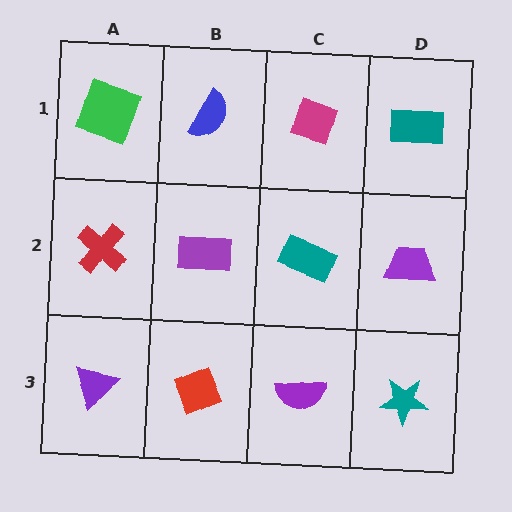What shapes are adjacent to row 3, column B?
A purple rectangle (row 2, column B), a purple triangle (row 3, column A), a purple semicircle (row 3, column C).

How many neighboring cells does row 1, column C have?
3.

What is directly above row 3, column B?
A purple rectangle.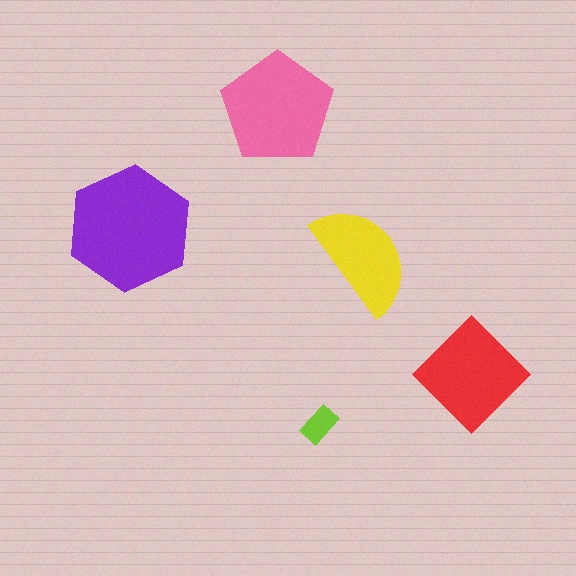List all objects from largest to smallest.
The purple hexagon, the pink pentagon, the red diamond, the yellow semicircle, the lime rectangle.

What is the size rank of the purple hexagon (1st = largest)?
1st.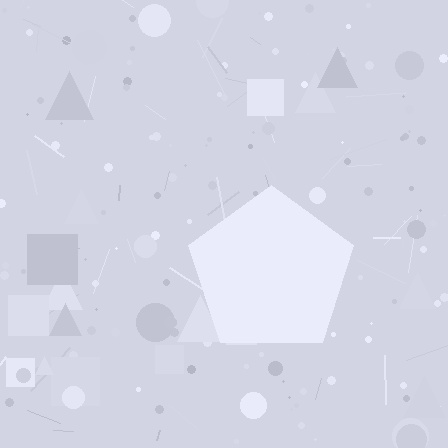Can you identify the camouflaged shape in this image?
The camouflaged shape is a pentagon.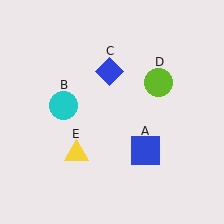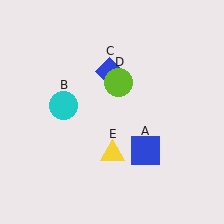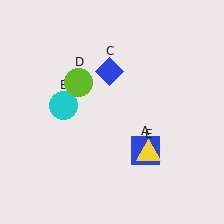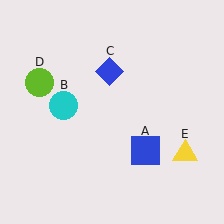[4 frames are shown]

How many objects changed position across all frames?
2 objects changed position: lime circle (object D), yellow triangle (object E).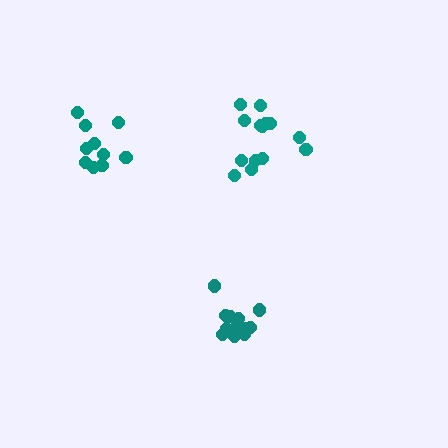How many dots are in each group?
Group 1: 10 dots, Group 2: 14 dots, Group 3: 14 dots (38 total).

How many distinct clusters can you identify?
There are 3 distinct clusters.